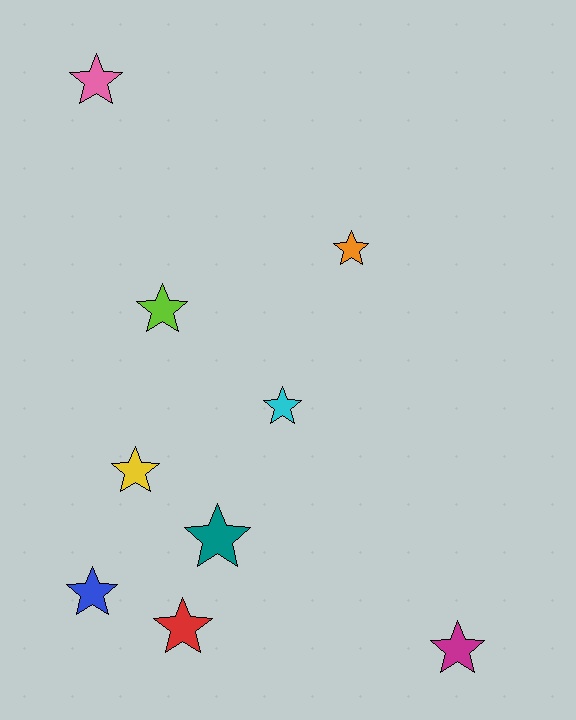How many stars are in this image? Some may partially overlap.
There are 9 stars.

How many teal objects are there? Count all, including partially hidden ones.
There is 1 teal object.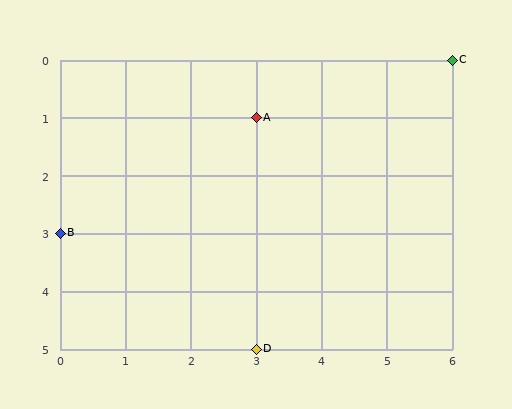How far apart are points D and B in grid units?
Points D and B are 3 columns and 2 rows apart (about 3.6 grid units diagonally).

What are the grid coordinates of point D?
Point D is at grid coordinates (3, 5).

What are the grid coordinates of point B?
Point B is at grid coordinates (0, 3).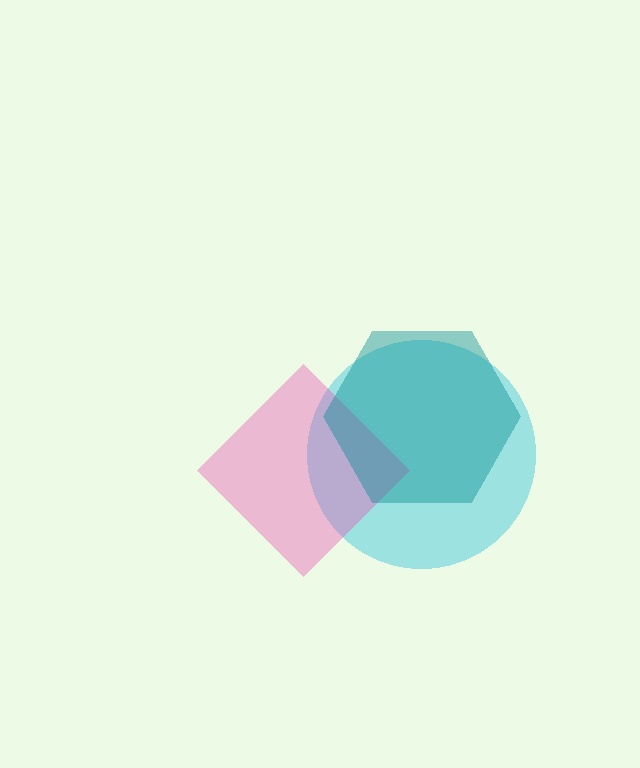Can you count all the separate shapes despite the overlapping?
Yes, there are 3 separate shapes.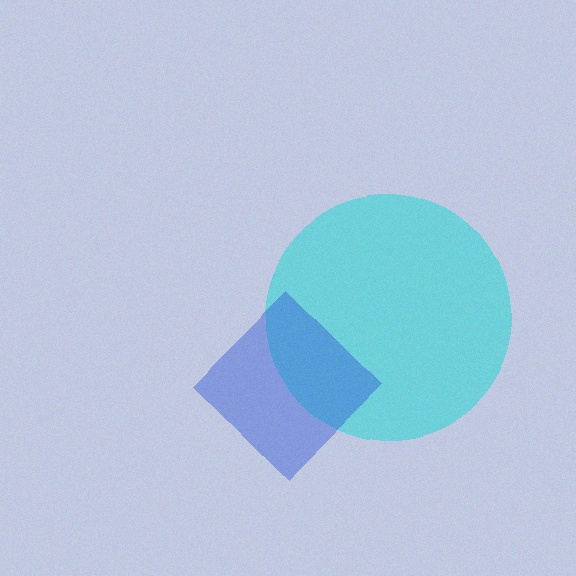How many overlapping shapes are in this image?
There are 2 overlapping shapes in the image.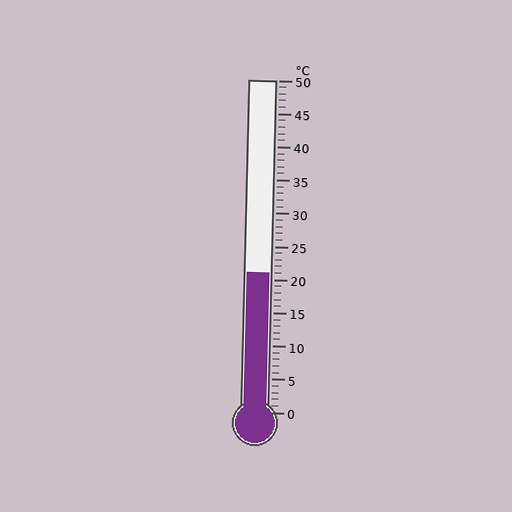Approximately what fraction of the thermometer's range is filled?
The thermometer is filled to approximately 40% of its range.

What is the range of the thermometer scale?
The thermometer scale ranges from 0°C to 50°C.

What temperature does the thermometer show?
The thermometer shows approximately 21°C.